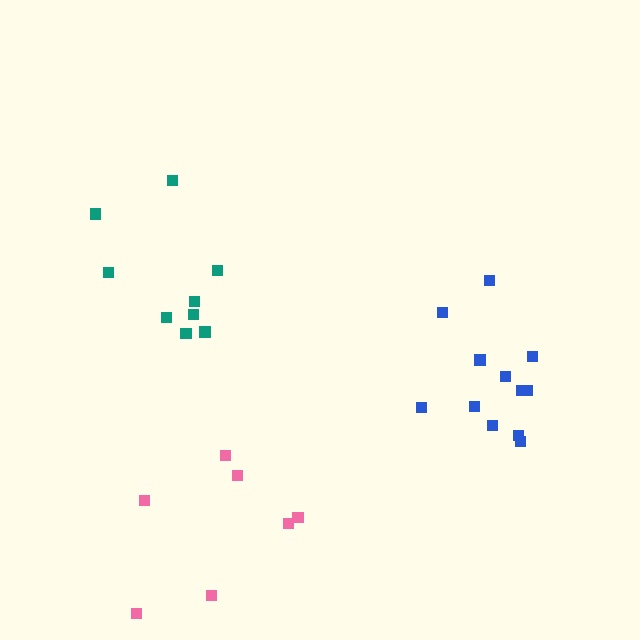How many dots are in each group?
Group 1: 12 dots, Group 2: 9 dots, Group 3: 7 dots (28 total).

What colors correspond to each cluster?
The clusters are colored: blue, teal, pink.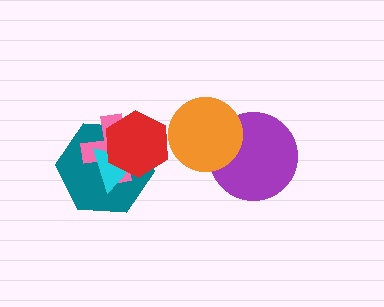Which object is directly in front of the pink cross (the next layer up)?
The cyan triangle is directly in front of the pink cross.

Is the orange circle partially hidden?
No, no other shape covers it.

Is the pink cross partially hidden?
Yes, it is partially covered by another shape.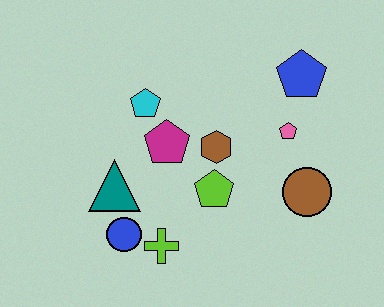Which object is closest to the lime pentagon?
The brown hexagon is closest to the lime pentagon.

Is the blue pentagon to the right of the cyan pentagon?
Yes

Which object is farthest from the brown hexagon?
The blue circle is farthest from the brown hexagon.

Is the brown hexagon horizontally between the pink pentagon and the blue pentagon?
No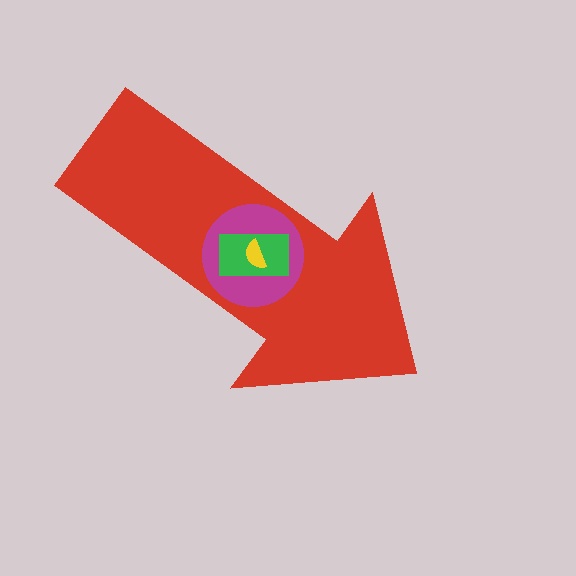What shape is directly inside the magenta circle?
The green rectangle.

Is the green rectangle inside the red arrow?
Yes.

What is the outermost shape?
The red arrow.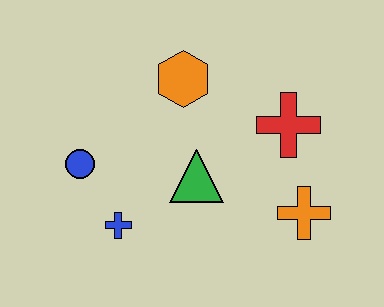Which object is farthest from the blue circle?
The orange cross is farthest from the blue circle.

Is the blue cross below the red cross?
Yes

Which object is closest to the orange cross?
The red cross is closest to the orange cross.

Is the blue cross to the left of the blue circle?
No